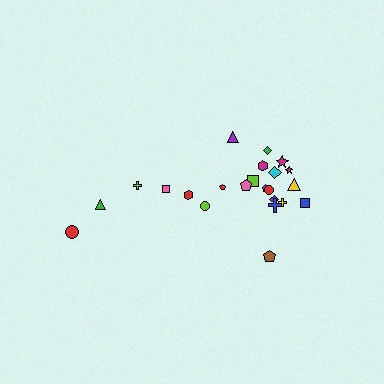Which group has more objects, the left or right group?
The right group.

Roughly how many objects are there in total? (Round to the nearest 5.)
Roughly 25 objects in total.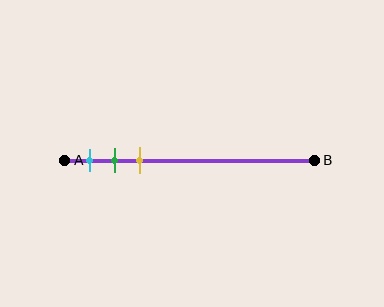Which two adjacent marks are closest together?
The green and yellow marks are the closest adjacent pair.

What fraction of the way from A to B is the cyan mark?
The cyan mark is approximately 10% (0.1) of the way from A to B.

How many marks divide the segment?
There are 3 marks dividing the segment.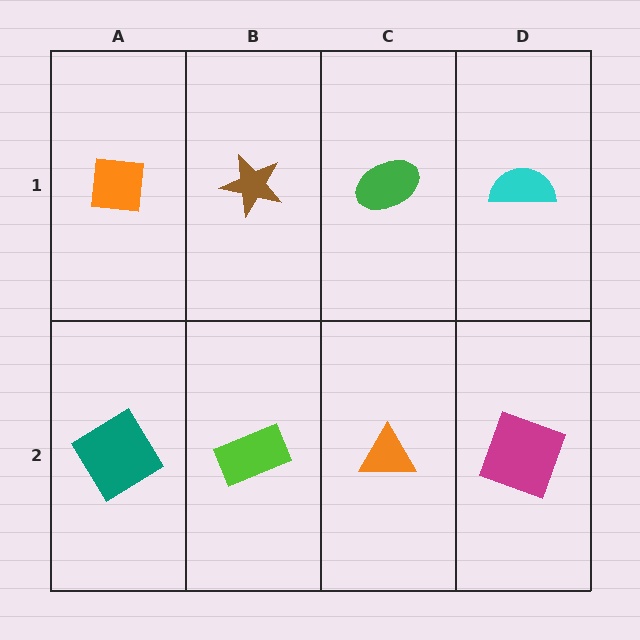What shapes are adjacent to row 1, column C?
An orange triangle (row 2, column C), a brown star (row 1, column B), a cyan semicircle (row 1, column D).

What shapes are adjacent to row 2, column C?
A green ellipse (row 1, column C), a lime rectangle (row 2, column B), a magenta square (row 2, column D).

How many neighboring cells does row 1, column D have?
2.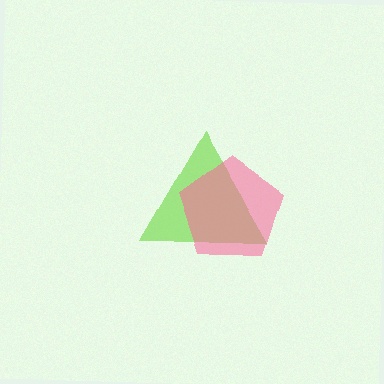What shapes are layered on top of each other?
The layered shapes are: a lime triangle, a pink pentagon.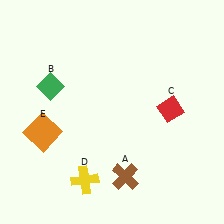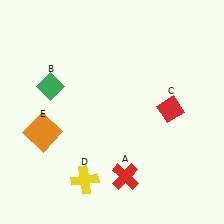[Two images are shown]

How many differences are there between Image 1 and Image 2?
There is 1 difference between the two images.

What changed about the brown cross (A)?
In Image 1, A is brown. In Image 2, it changed to red.